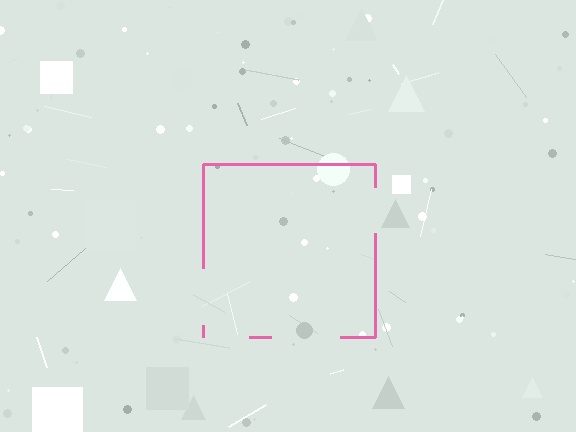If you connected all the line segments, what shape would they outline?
They would outline a square.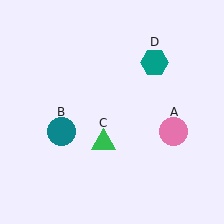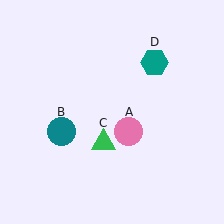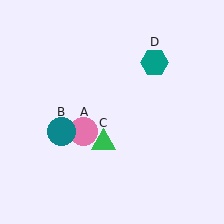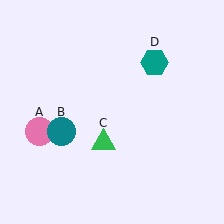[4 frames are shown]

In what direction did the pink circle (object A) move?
The pink circle (object A) moved left.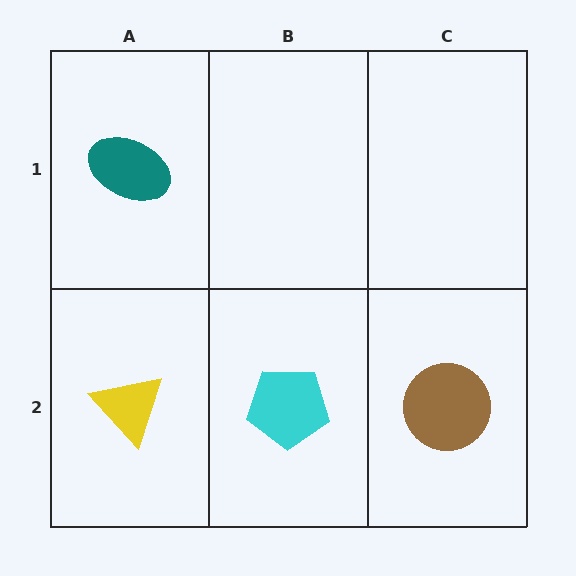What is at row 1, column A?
A teal ellipse.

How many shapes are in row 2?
3 shapes.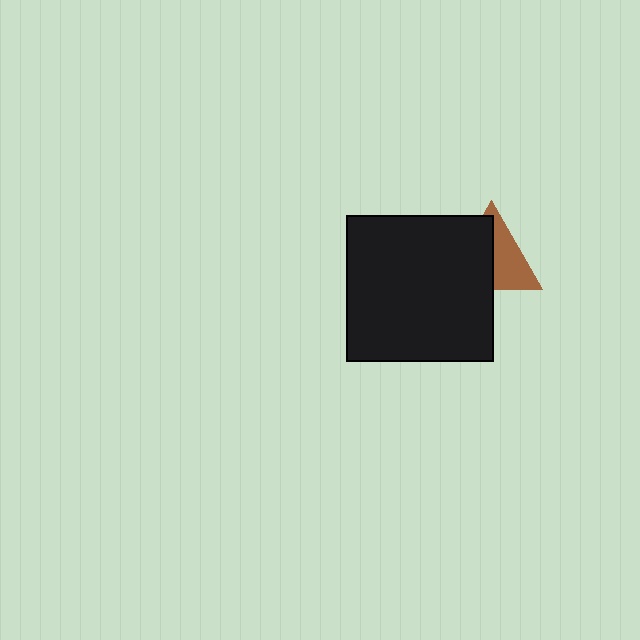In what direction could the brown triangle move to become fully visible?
The brown triangle could move right. That would shift it out from behind the black square entirely.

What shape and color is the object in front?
The object in front is a black square.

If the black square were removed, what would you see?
You would see the complete brown triangle.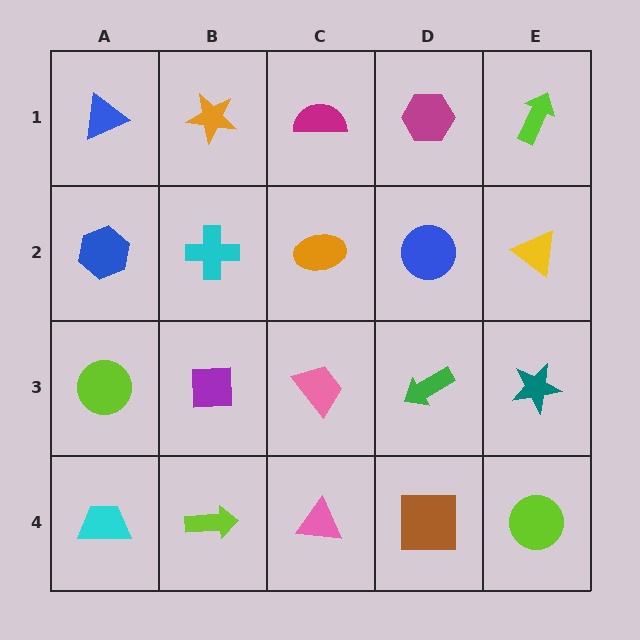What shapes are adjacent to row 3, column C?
An orange ellipse (row 2, column C), a pink triangle (row 4, column C), a purple square (row 3, column B), a green arrow (row 3, column D).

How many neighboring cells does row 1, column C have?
3.